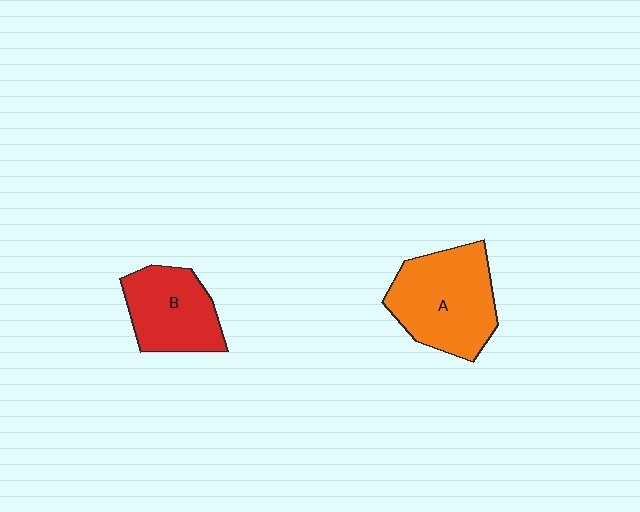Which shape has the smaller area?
Shape B (red).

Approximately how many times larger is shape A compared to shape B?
Approximately 1.4 times.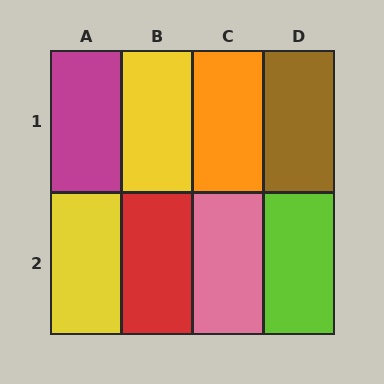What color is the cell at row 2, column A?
Yellow.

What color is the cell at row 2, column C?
Pink.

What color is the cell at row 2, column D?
Lime.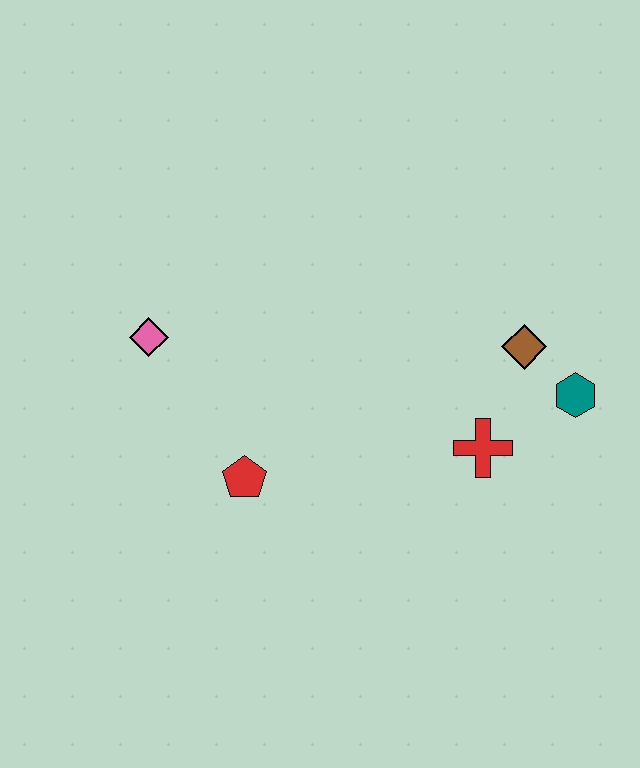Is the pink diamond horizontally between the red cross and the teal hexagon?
No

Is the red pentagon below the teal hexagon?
Yes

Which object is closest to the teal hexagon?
The brown diamond is closest to the teal hexagon.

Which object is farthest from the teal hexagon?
The pink diamond is farthest from the teal hexagon.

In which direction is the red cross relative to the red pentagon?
The red cross is to the right of the red pentagon.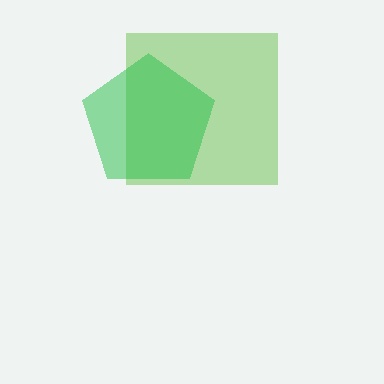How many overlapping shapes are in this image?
There are 2 overlapping shapes in the image.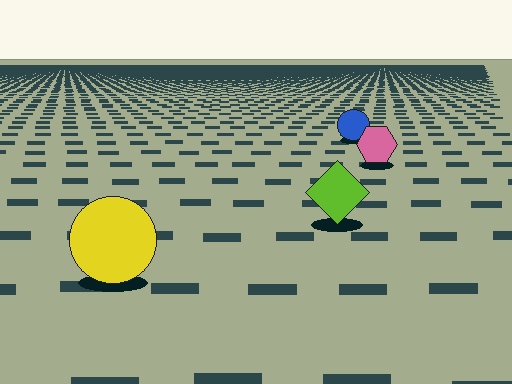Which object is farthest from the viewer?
The blue circle is farthest from the viewer. It appears smaller and the ground texture around it is denser.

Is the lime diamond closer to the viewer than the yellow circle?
No. The yellow circle is closer — you can tell from the texture gradient: the ground texture is coarser near it.